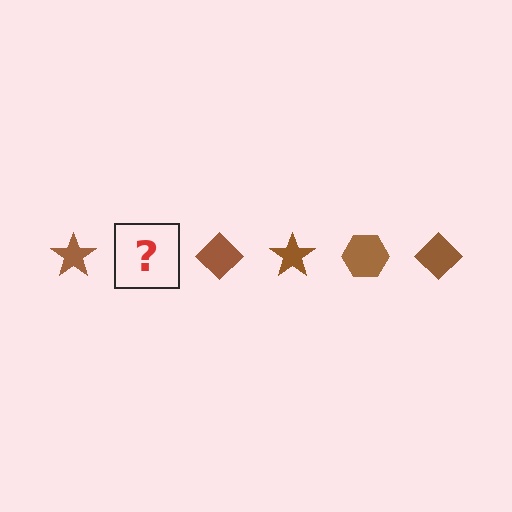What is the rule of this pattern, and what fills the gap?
The rule is that the pattern cycles through star, hexagon, diamond shapes in brown. The gap should be filled with a brown hexagon.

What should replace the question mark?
The question mark should be replaced with a brown hexagon.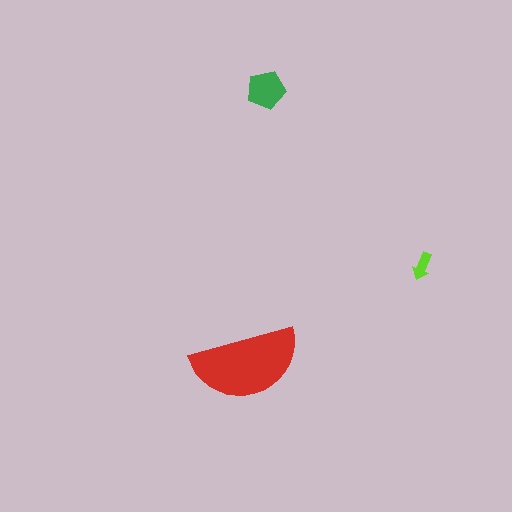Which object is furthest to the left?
The red semicircle is leftmost.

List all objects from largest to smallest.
The red semicircle, the green pentagon, the lime arrow.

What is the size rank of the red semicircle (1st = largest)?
1st.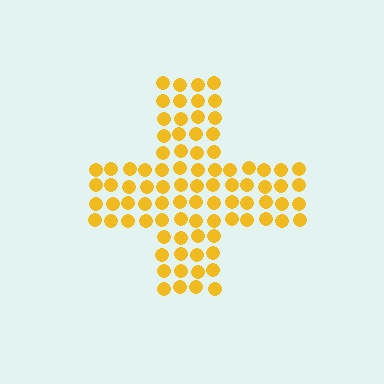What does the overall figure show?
The overall figure shows a cross.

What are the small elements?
The small elements are circles.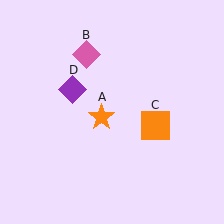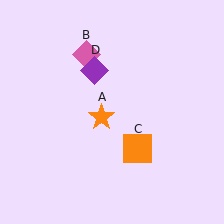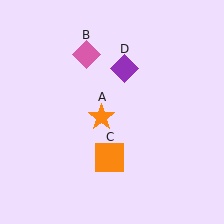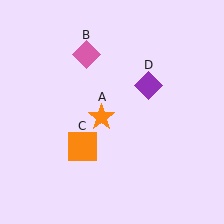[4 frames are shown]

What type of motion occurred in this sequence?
The orange square (object C), purple diamond (object D) rotated clockwise around the center of the scene.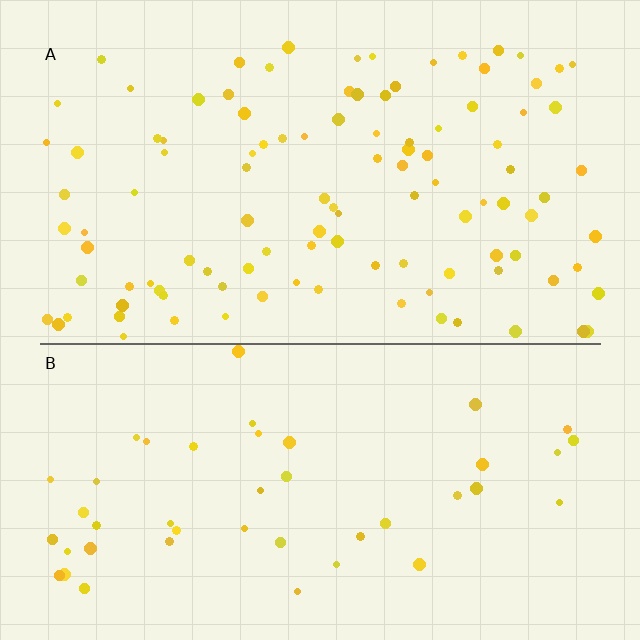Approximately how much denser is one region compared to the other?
Approximately 2.4× — region A over region B.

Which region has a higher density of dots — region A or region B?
A (the top).